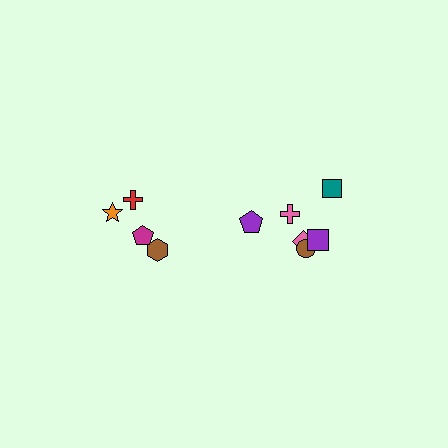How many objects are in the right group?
There are 6 objects.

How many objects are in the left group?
There are 4 objects.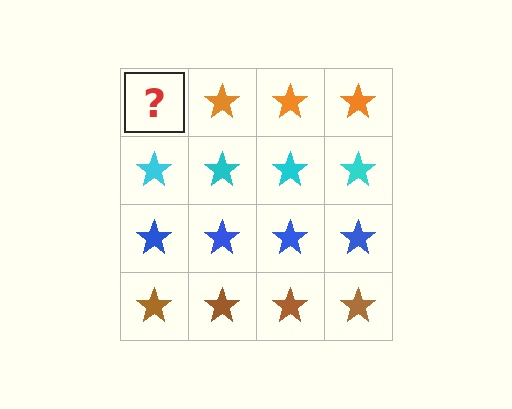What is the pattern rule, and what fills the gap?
The rule is that each row has a consistent color. The gap should be filled with an orange star.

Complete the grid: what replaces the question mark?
The question mark should be replaced with an orange star.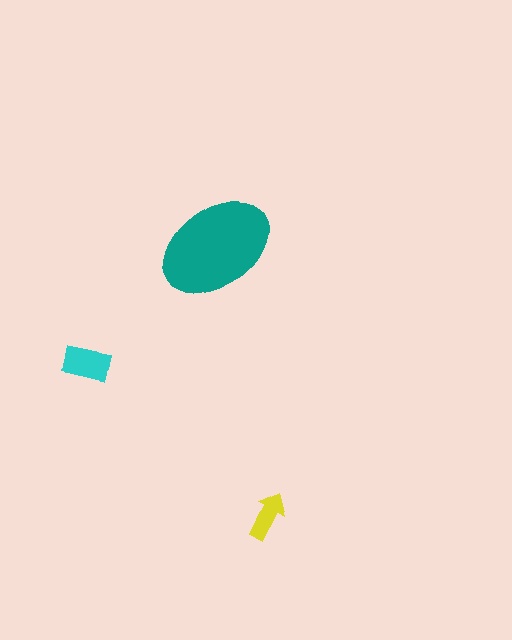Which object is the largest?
The teal ellipse.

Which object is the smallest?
The yellow arrow.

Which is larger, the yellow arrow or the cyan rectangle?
The cyan rectangle.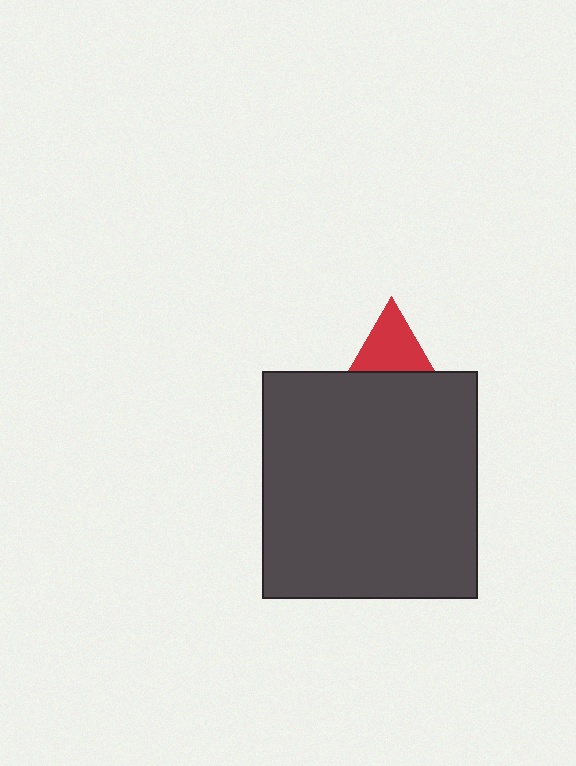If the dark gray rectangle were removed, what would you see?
You would see the complete red triangle.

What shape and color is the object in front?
The object in front is a dark gray rectangle.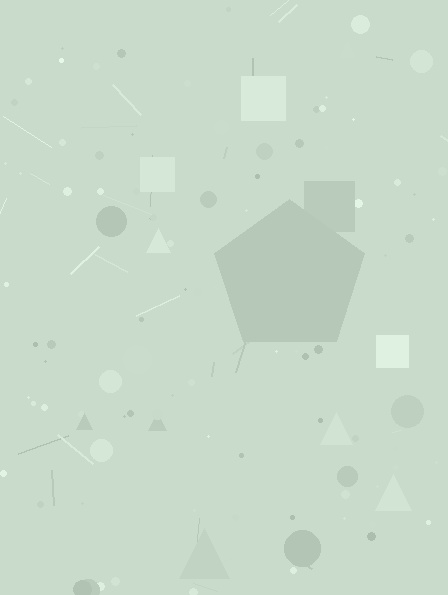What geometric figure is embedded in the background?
A pentagon is embedded in the background.